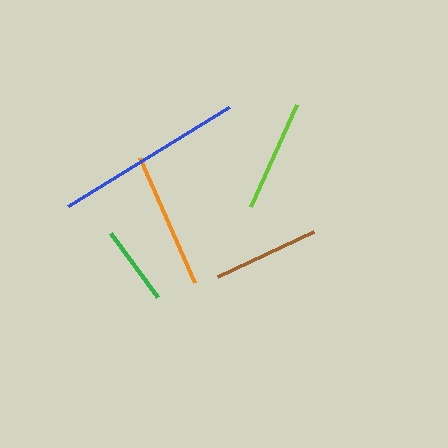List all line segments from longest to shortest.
From longest to shortest: blue, orange, lime, brown, green.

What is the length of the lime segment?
The lime segment is approximately 112 pixels long.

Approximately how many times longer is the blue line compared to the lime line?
The blue line is approximately 1.7 times the length of the lime line.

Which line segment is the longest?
The blue line is the longest at approximately 189 pixels.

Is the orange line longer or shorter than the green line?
The orange line is longer than the green line.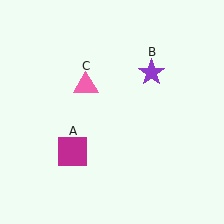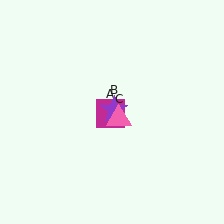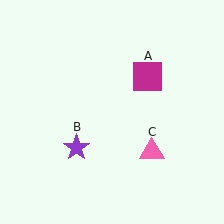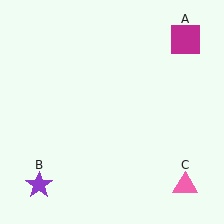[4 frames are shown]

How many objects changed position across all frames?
3 objects changed position: magenta square (object A), purple star (object B), pink triangle (object C).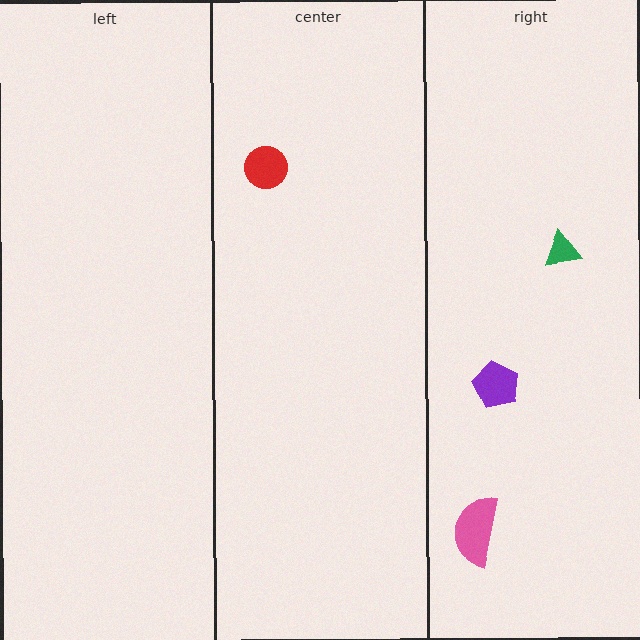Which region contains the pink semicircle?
The right region.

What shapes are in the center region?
The red circle.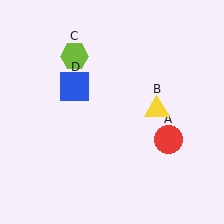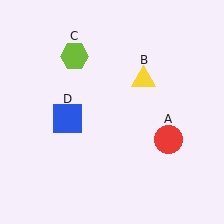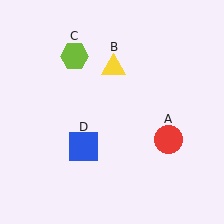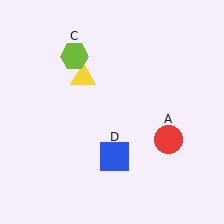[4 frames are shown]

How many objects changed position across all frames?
2 objects changed position: yellow triangle (object B), blue square (object D).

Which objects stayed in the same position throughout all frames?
Red circle (object A) and lime hexagon (object C) remained stationary.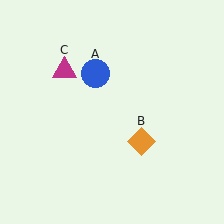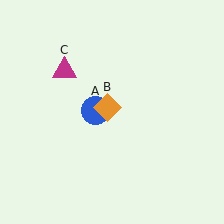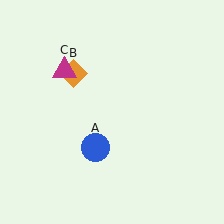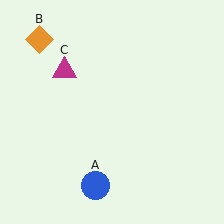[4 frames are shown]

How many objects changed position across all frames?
2 objects changed position: blue circle (object A), orange diamond (object B).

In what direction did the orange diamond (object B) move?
The orange diamond (object B) moved up and to the left.